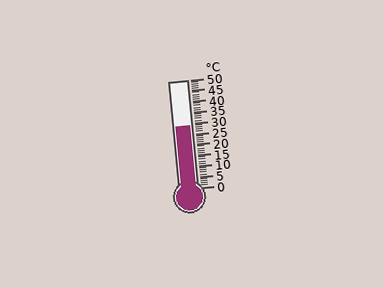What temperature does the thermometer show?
The thermometer shows approximately 29°C.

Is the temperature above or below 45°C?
The temperature is below 45°C.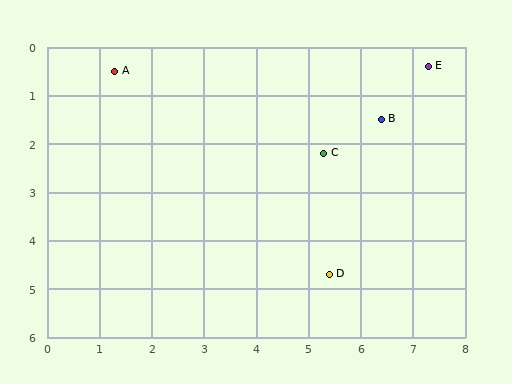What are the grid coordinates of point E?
Point E is at approximately (7.3, 0.4).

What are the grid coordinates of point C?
Point C is at approximately (5.3, 2.2).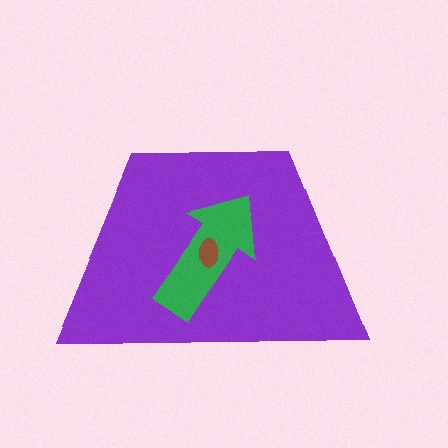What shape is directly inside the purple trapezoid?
The green arrow.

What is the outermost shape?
The purple trapezoid.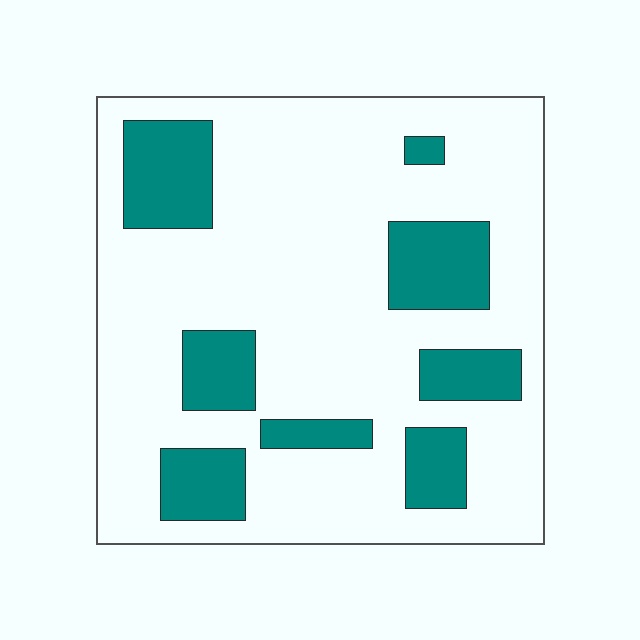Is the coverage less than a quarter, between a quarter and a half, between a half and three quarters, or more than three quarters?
Less than a quarter.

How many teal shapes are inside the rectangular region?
8.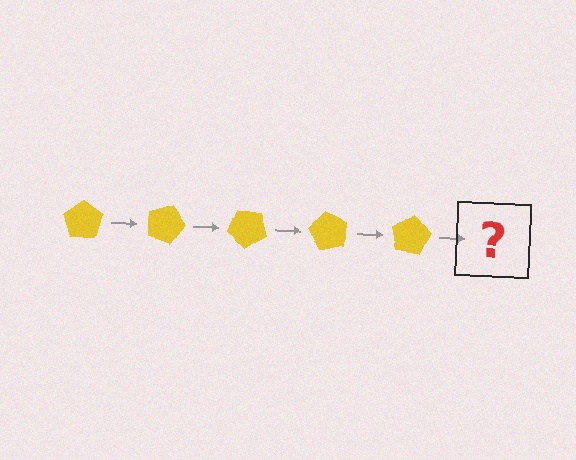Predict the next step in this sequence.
The next step is a yellow pentagon rotated 100 degrees.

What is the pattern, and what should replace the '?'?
The pattern is that the pentagon rotates 20 degrees each step. The '?' should be a yellow pentagon rotated 100 degrees.